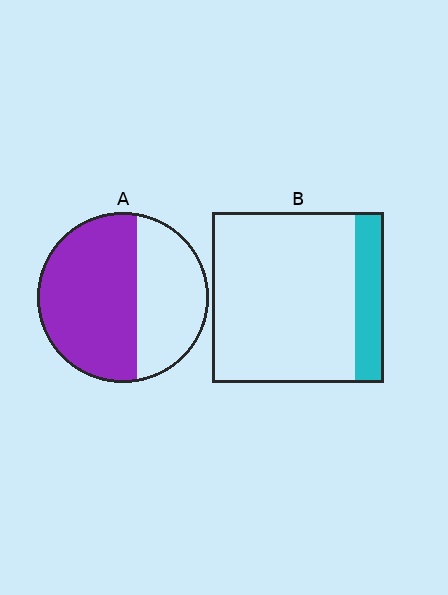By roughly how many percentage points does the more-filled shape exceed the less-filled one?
By roughly 45 percentage points (A over B).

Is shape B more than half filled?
No.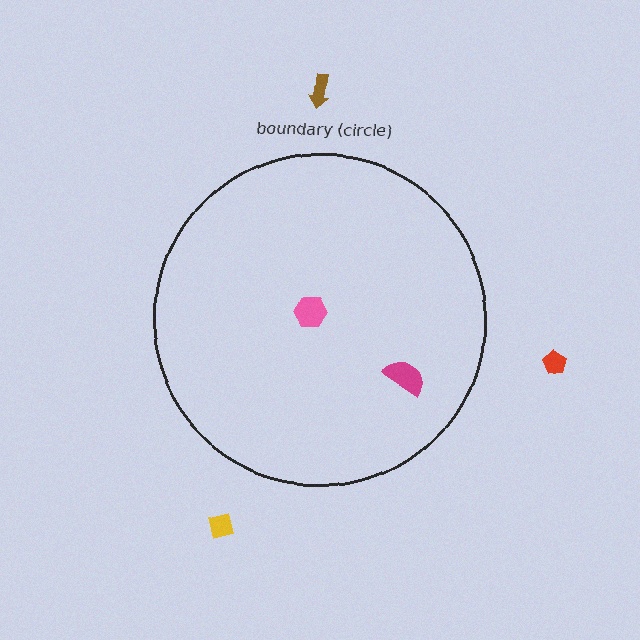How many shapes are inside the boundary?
2 inside, 3 outside.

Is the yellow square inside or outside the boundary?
Outside.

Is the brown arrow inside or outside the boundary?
Outside.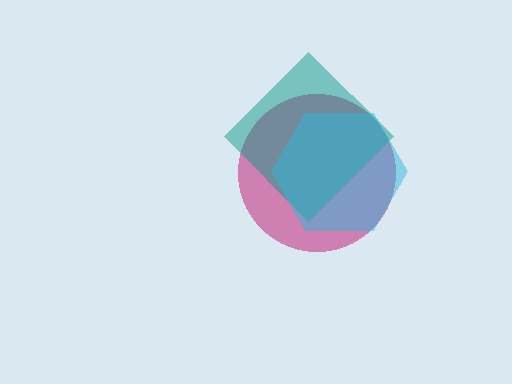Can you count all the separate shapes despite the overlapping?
Yes, there are 3 separate shapes.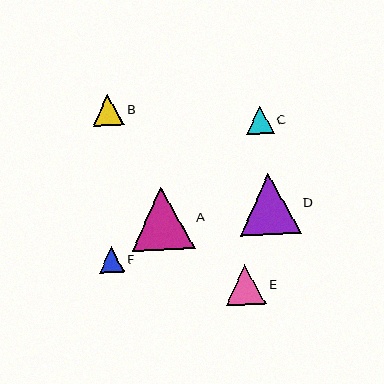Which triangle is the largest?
Triangle A is the largest with a size of approximately 63 pixels.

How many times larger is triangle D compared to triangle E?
Triangle D is approximately 1.5 times the size of triangle E.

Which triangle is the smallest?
Triangle F is the smallest with a size of approximately 26 pixels.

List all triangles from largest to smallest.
From largest to smallest: A, D, E, B, C, F.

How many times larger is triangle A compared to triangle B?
Triangle A is approximately 2.0 times the size of triangle B.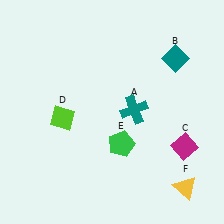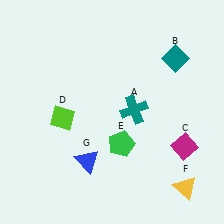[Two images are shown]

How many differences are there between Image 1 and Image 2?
There is 1 difference between the two images.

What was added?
A blue triangle (G) was added in Image 2.